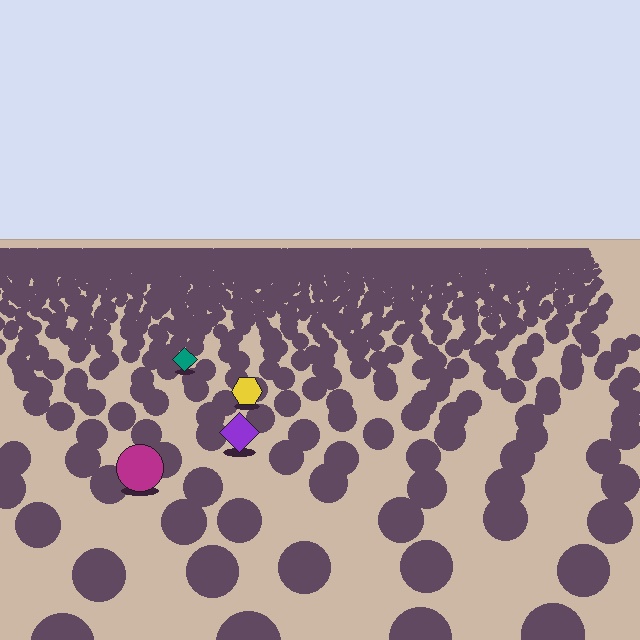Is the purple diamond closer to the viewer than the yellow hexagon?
Yes. The purple diamond is closer — you can tell from the texture gradient: the ground texture is coarser near it.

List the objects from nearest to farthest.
From nearest to farthest: the magenta circle, the purple diamond, the yellow hexagon, the teal diamond.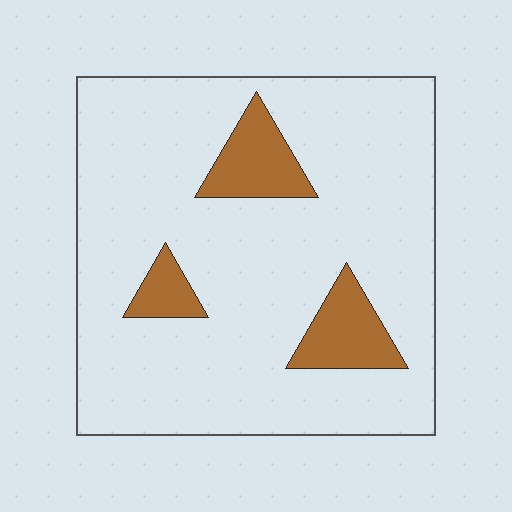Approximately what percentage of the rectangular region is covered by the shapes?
Approximately 15%.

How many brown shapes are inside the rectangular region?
3.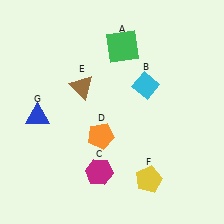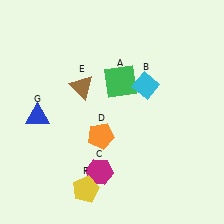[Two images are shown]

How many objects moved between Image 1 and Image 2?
2 objects moved between the two images.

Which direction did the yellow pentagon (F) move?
The yellow pentagon (F) moved left.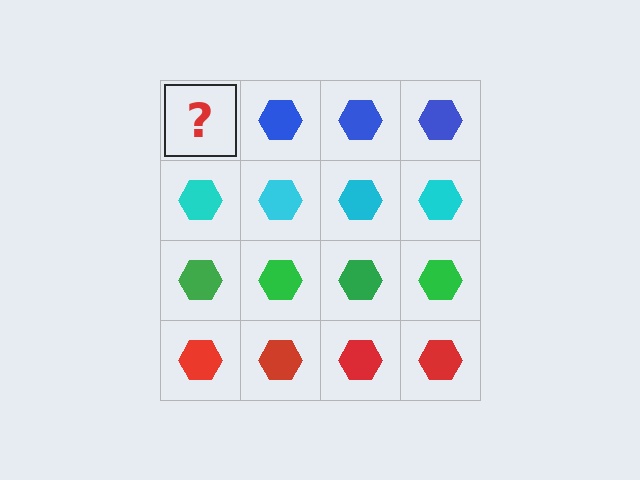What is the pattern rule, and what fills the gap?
The rule is that each row has a consistent color. The gap should be filled with a blue hexagon.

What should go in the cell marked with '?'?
The missing cell should contain a blue hexagon.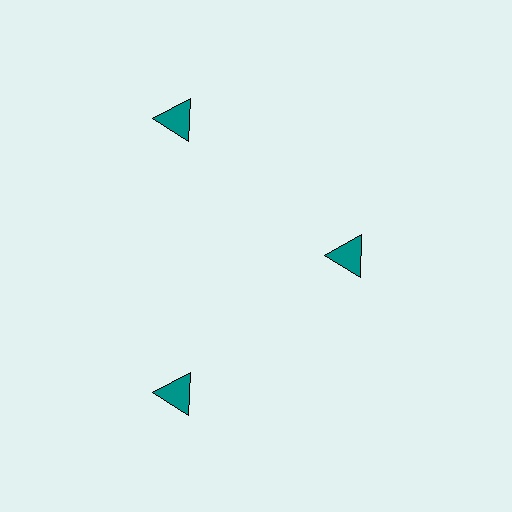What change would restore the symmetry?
The symmetry would be restored by moving it outward, back onto the ring so that all 3 triangles sit at equal angles and equal distance from the center.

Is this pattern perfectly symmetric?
No. The 3 teal triangles are arranged in a ring, but one element near the 3 o'clock position is pulled inward toward the center, breaking the 3-fold rotational symmetry.